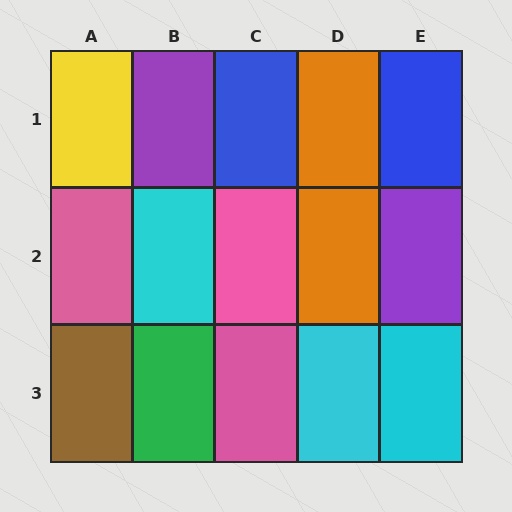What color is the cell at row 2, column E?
Purple.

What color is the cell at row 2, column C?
Pink.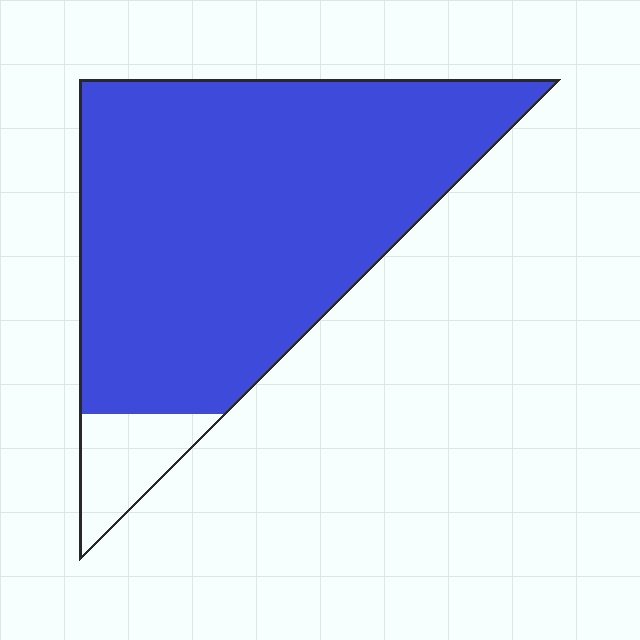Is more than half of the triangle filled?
Yes.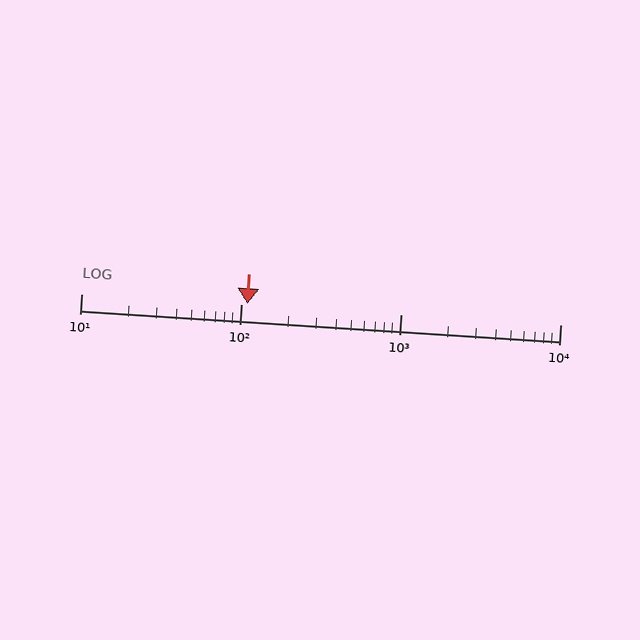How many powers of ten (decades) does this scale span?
The scale spans 3 decades, from 10 to 10000.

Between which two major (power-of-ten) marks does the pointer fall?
The pointer is between 100 and 1000.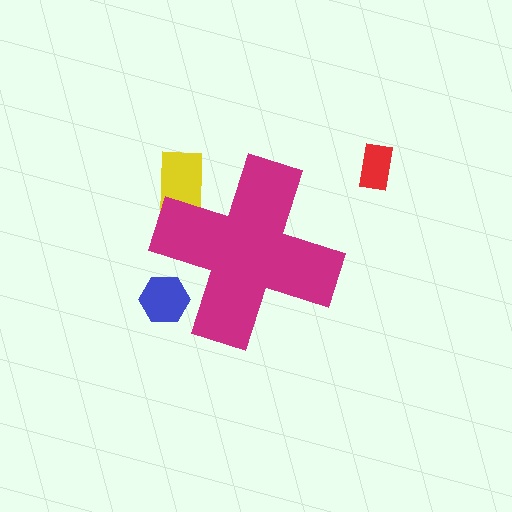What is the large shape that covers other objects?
A magenta cross.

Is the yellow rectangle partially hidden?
Yes, the yellow rectangle is partially hidden behind the magenta cross.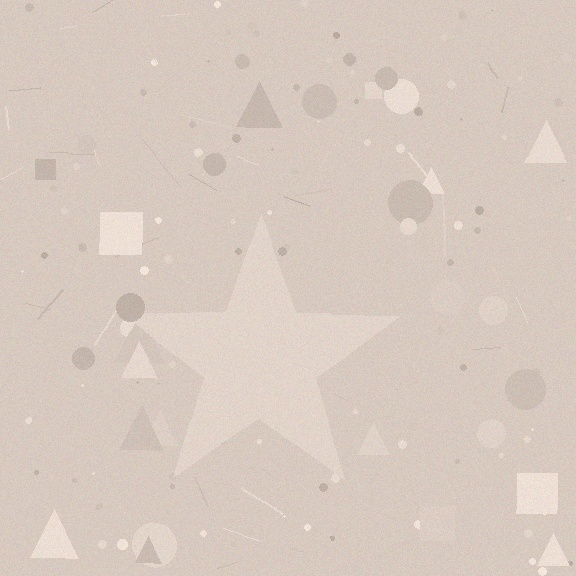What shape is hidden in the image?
A star is hidden in the image.